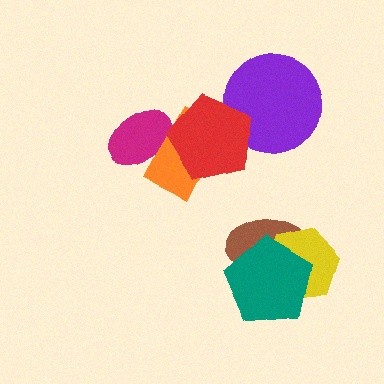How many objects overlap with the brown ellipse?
2 objects overlap with the brown ellipse.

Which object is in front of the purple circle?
The red pentagon is in front of the purple circle.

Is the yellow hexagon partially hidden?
Yes, it is partially covered by another shape.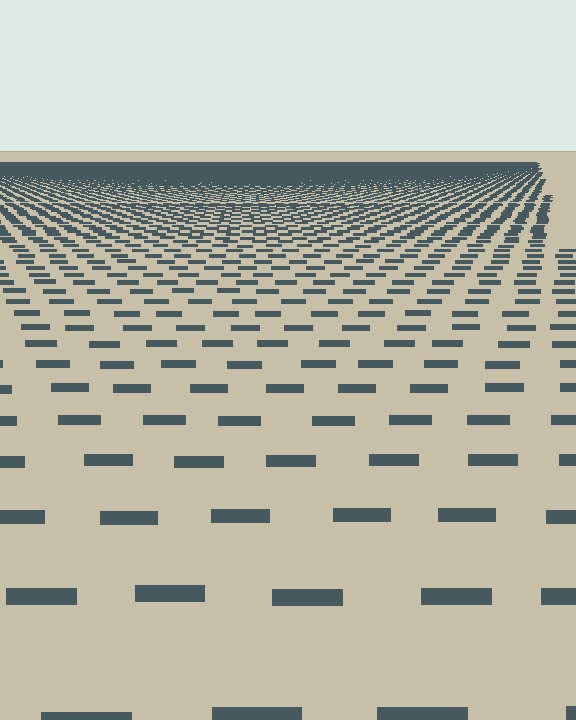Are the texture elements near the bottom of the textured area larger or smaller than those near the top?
Larger. Near the bottom, elements are closer to the viewer and appear at a bigger on-screen size.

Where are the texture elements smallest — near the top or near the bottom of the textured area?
Near the top.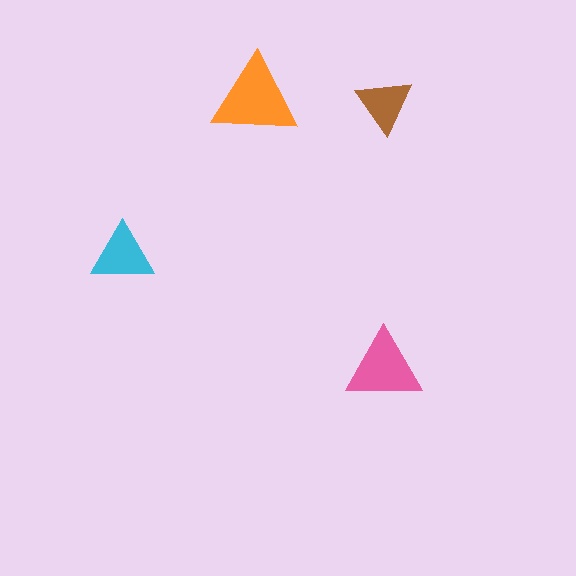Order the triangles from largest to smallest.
the orange one, the pink one, the cyan one, the brown one.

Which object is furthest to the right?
The brown triangle is rightmost.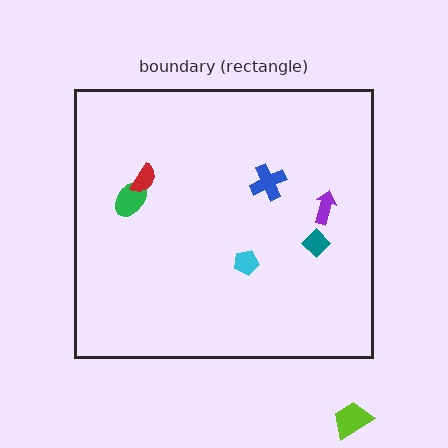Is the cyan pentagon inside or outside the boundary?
Inside.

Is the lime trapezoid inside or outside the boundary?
Outside.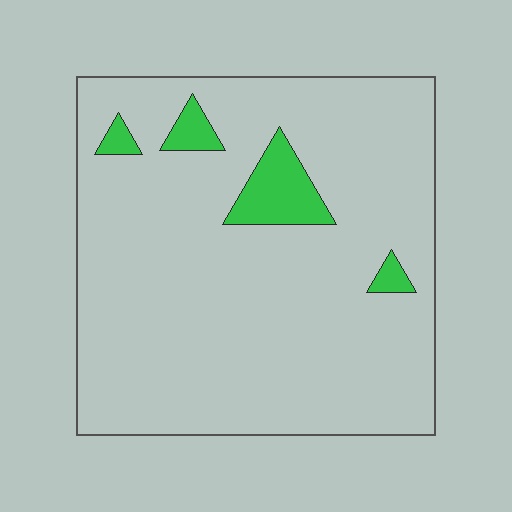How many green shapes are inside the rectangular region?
4.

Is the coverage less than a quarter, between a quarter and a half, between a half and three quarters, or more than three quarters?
Less than a quarter.